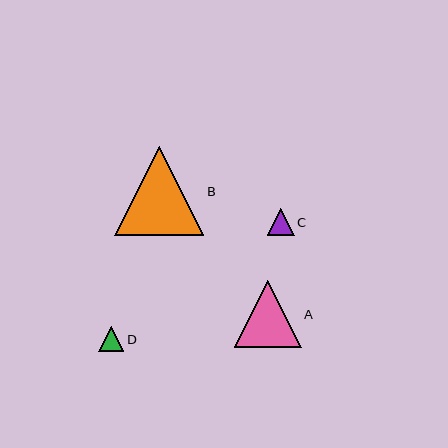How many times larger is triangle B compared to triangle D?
Triangle B is approximately 3.6 times the size of triangle D.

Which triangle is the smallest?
Triangle D is the smallest with a size of approximately 25 pixels.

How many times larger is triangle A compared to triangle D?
Triangle A is approximately 2.7 times the size of triangle D.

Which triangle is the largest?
Triangle B is the largest with a size of approximately 89 pixels.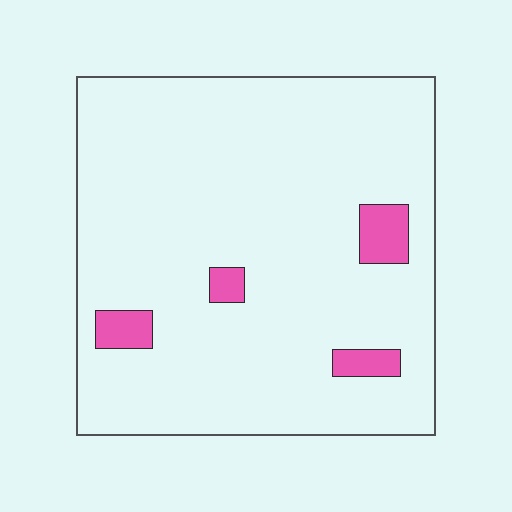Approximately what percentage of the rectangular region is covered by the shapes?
Approximately 5%.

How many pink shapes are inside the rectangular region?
4.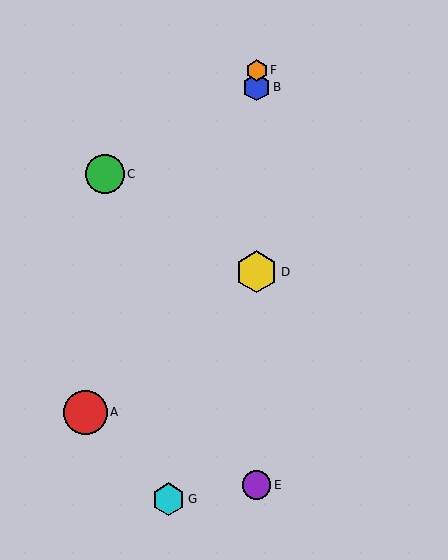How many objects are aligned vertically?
4 objects (B, D, E, F) are aligned vertically.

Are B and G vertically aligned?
No, B is at x≈257 and G is at x≈169.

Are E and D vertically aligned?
Yes, both are at x≈257.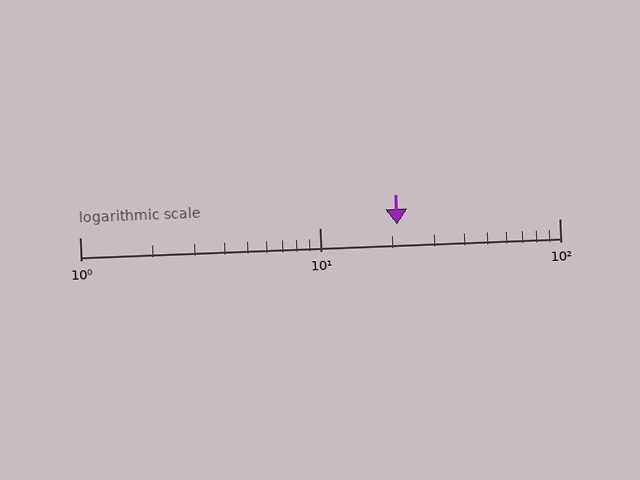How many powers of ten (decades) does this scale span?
The scale spans 2 decades, from 1 to 100.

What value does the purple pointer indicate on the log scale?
The pointer indicates approximately 21.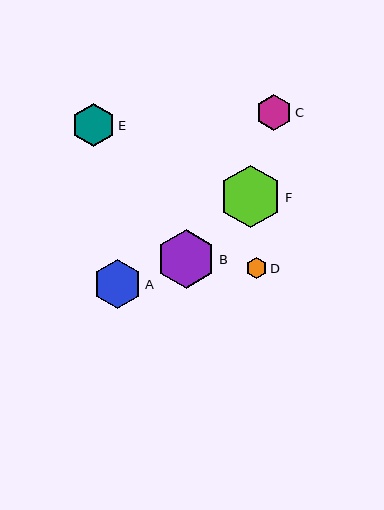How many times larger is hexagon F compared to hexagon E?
Hexagon F is approximately 1.4 times the size of hexagon E.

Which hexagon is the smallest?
Hexagon D is the smallest with a size of approximately 21 pixels.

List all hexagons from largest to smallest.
From largest to smallest: F, B, A, E, C, D.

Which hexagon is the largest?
Hexagon F is the largest with a size of approximately 62 pixels.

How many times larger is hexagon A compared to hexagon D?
Hexagon A is approximately 2.4 times the size of hexagon D.